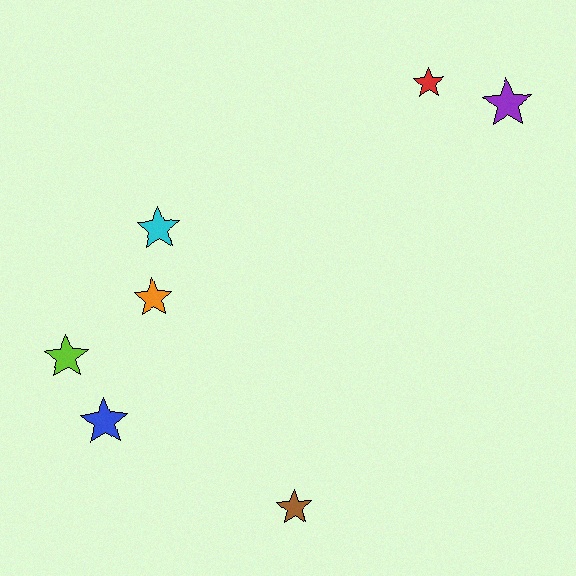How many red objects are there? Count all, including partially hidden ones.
There is 1 red object.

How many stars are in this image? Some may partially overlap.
There are 7 stars.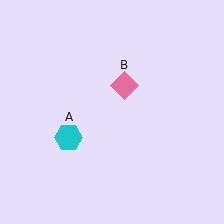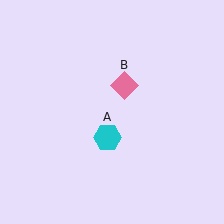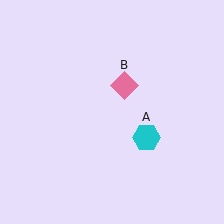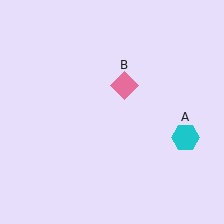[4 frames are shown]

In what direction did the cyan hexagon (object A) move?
The cyan hexagon (object A) moved right.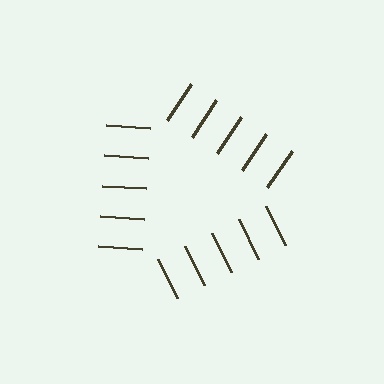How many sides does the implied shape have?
3 sides — the line-ends trace a triangle.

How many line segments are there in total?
15 — 5 along each of the 3 edges.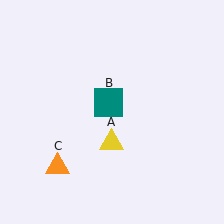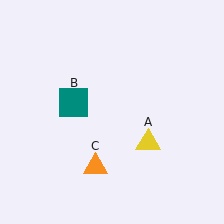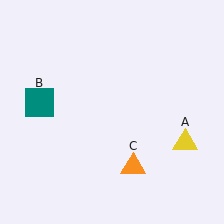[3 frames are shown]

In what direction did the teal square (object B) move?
The teal square (object B) moved left.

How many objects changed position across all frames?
3 objects changed position: yellow triangle (object A), teal square (object B), orange triangle (object C).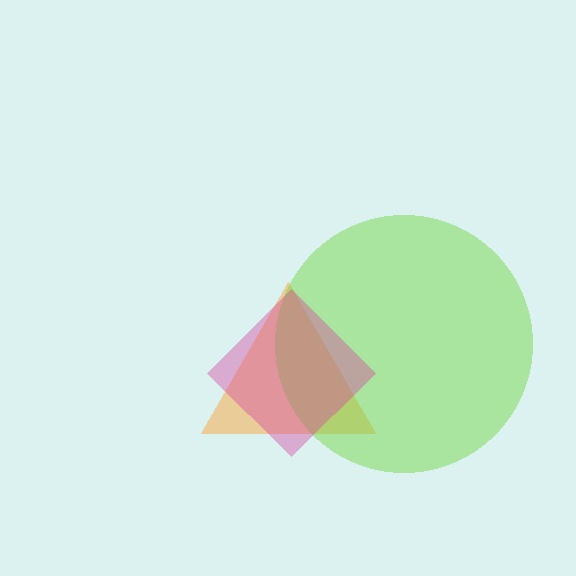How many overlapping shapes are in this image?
There are 3 overlapping shapes in the image.